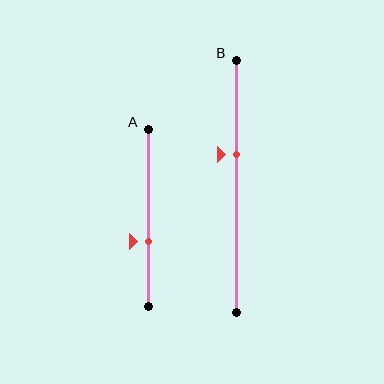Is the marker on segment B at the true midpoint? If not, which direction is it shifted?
No, the marker on segment B is shifted upward by about 13% of the segment length.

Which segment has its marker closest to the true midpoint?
Segment B has its marker closest to the true midpoint.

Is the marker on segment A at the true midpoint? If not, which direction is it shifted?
No, the marker on segment A is shifted downward by about 13% of the segment length.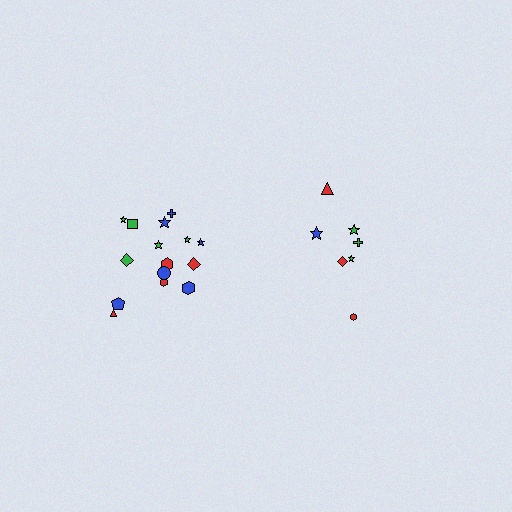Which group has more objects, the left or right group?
The left group.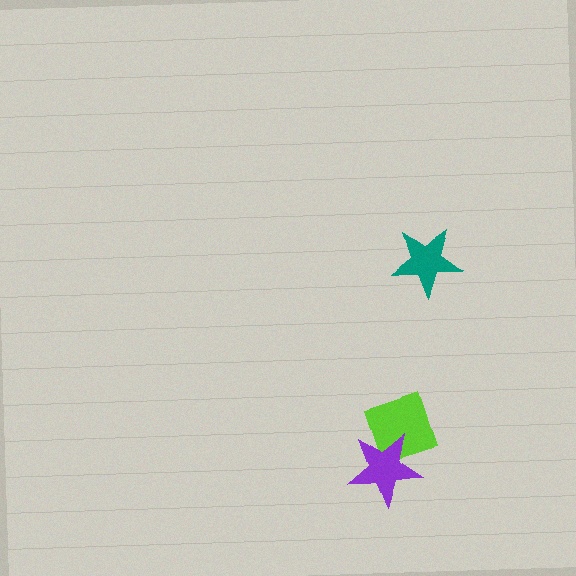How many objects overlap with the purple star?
1 object overlaps with the purple star.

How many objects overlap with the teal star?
0 objects overlap with the teal star.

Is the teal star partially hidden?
No, no other shape covers it.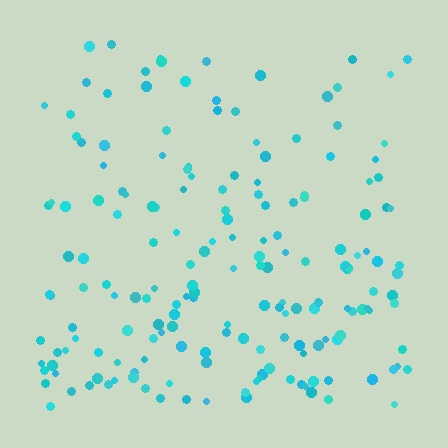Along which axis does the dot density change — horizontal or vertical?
Vertical.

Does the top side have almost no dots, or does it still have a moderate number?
Still a moderate number, just noticeably fewer than the bottom.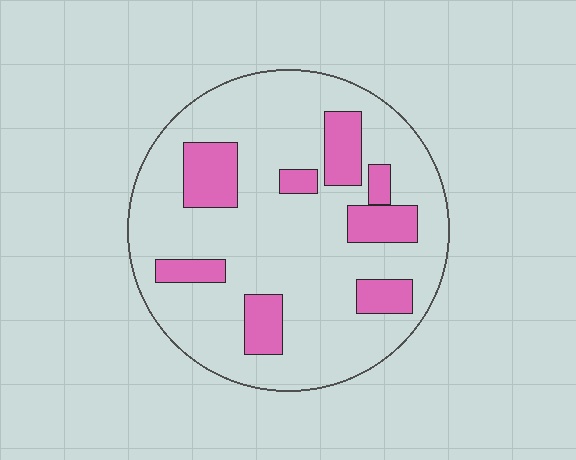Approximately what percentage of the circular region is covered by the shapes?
Approximately 20%.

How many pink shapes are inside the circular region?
8.